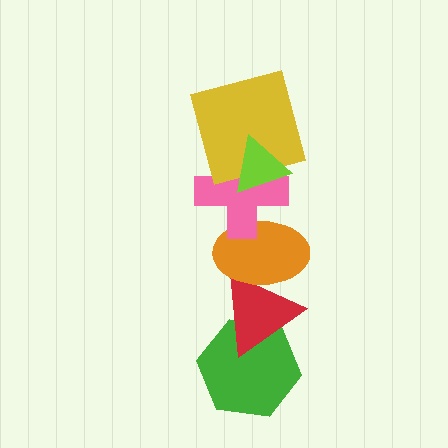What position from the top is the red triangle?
The red triangle is 5th from the top.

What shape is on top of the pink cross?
The yellow square is on top of the pink cross.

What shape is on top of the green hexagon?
The red triangle is on top of the green hexagon.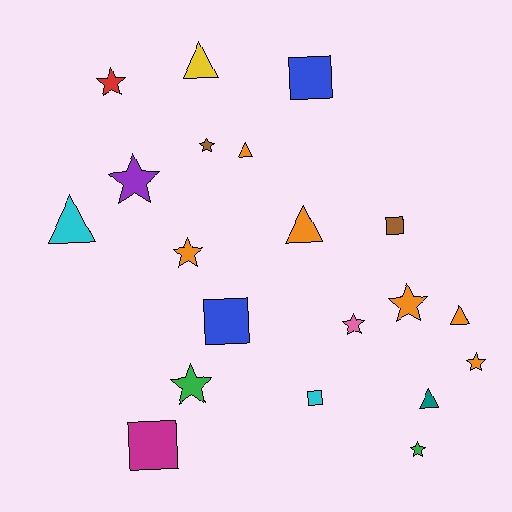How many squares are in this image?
There are 5 squares.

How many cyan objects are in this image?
There are 2 cyan objects.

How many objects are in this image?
There are 20 objects.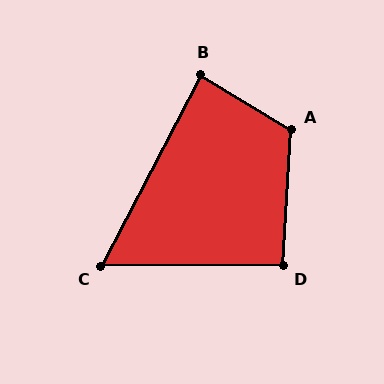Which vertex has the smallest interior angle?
C, at approximately 62 degrees.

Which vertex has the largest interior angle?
A, at approximately 118 degrees.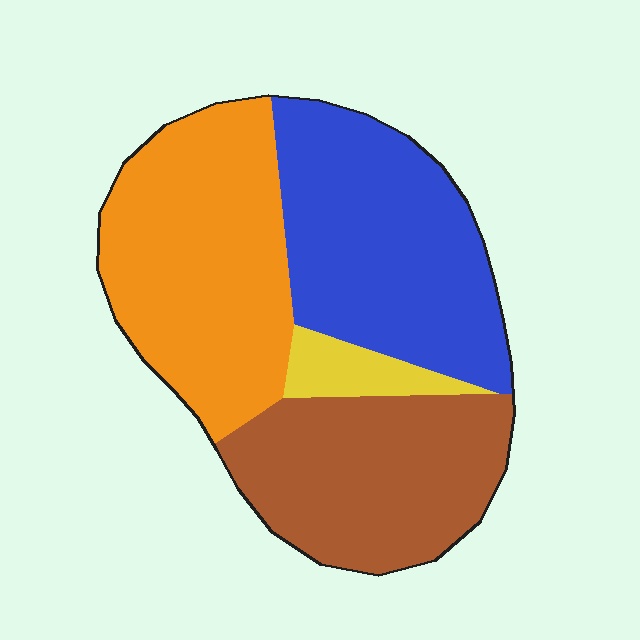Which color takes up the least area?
Yellow, at roughly 5%.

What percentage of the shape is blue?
Blue covers around 30% of the shape.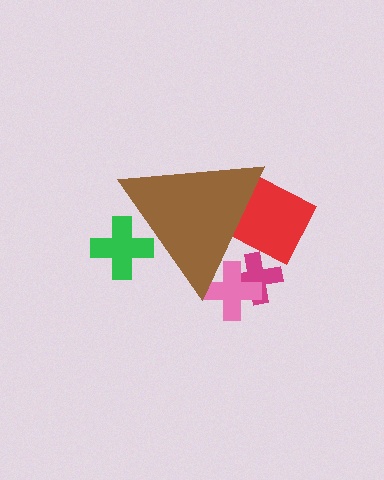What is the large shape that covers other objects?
A brown triangle.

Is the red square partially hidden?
Yes, the red square is partially hidden behind the brown triangle.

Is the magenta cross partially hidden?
Yes, the magenta cross is partially hidden behind the brown triangle.